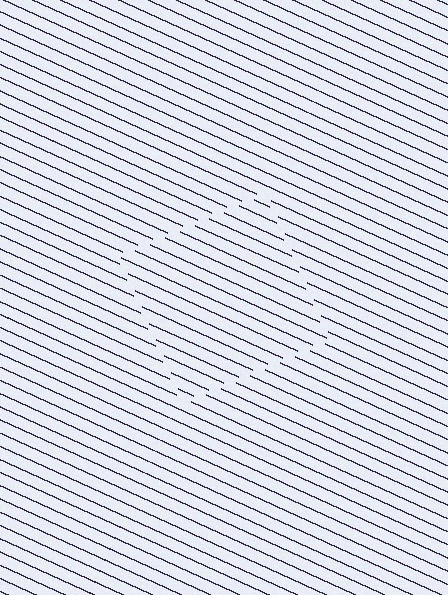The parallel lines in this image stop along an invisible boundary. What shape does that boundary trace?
An illusory square. The interior of the shape contains the same grating, shifted by half a period — the contour is defined by the phase discontinuity where line-ends from the inner and outer gratings abut.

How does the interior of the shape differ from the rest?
The interior of the shape contains the same grating, shifted by half a period — the contour is defined by the phase discontinuity where line-ends from the inner and outer gratings abut.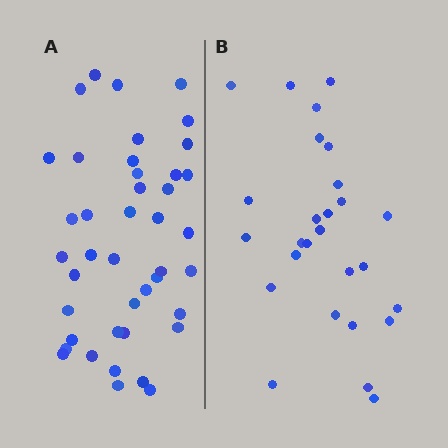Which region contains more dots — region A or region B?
Region A (the left region) has more dots.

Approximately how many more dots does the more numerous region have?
Region A has approximately 15 more dots than region B.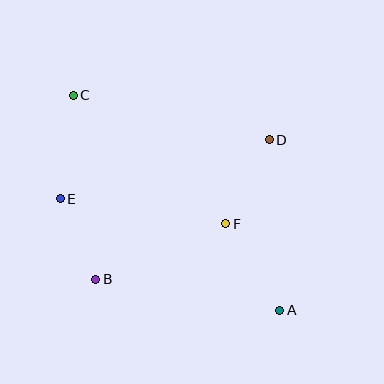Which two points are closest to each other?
Points B and E are closest to each other.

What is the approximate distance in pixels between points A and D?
The distance between A and D is approximately 171 pixels.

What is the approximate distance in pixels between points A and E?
The distance between A and E is approximately 246 pixels.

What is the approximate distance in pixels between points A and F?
The distance between A and F is approximately 102 pixels.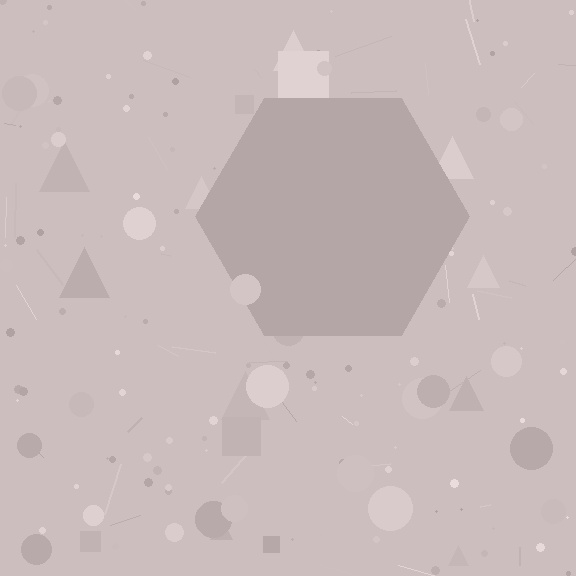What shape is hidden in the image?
A hexagon is hidden in the image.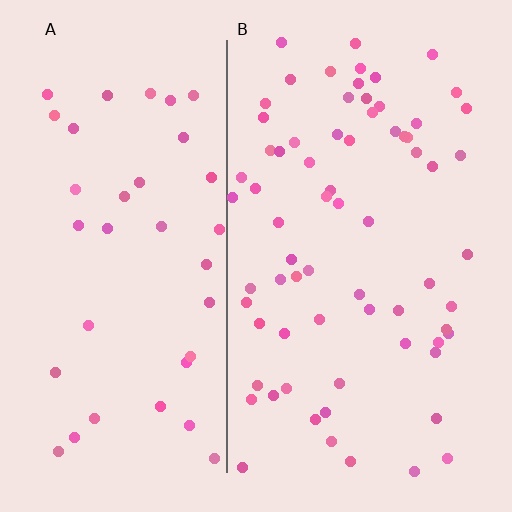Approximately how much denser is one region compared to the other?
Approximately 1.9× — region B over region A.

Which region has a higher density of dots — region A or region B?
B (the right).